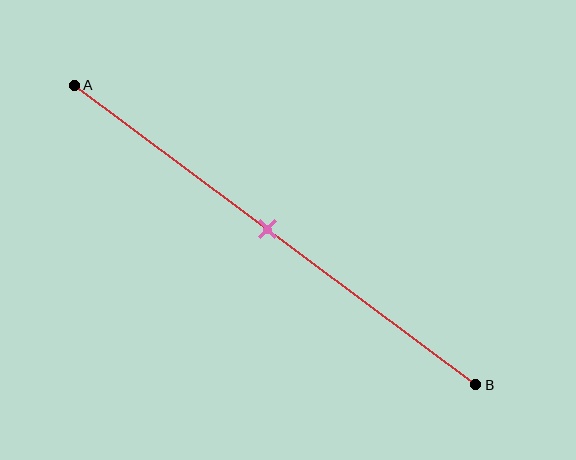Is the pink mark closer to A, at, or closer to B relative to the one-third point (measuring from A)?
The pink mark is closer to point B than the one-third point of segment AB.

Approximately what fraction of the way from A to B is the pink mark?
The pink mark is approximately 50% of the way from A to B.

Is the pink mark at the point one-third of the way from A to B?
No, the mark is at about 50% from A, not at the 33% one-third point.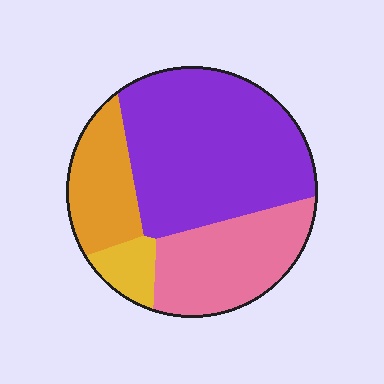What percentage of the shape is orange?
Orange takes up about one sixth (1/6) of the shape.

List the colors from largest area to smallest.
From largest to smallest: purple, pink, orange, yellow.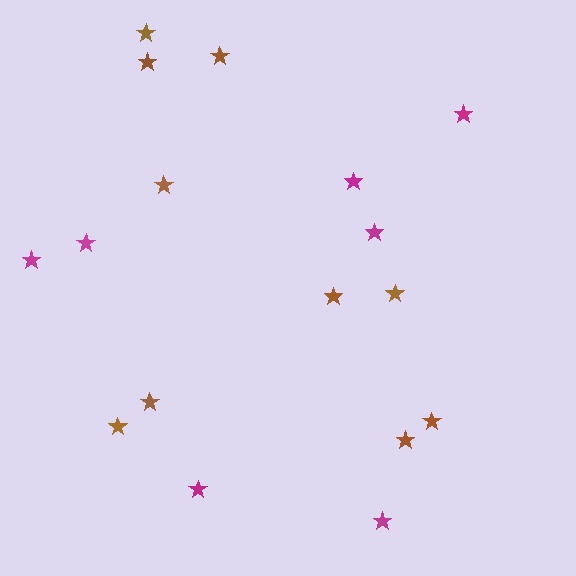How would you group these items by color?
There are 2 groups: one group of brown stars (10) and one group of magenta stars (7).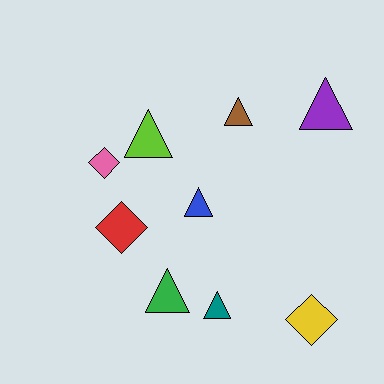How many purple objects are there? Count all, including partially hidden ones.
There is 1 purple object.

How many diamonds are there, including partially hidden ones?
There are 3 diamonds.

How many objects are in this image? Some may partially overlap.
There are 9 objects.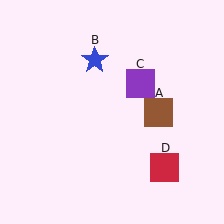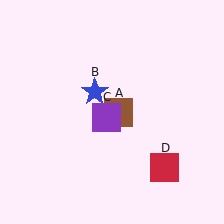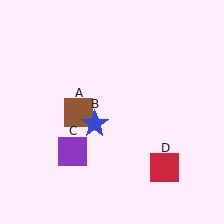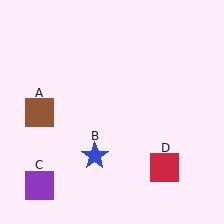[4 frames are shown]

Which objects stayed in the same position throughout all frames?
Red square (object D) remained stationary.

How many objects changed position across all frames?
3 objects changed position: brown square (object A), blue star (object B), purple square (object C).